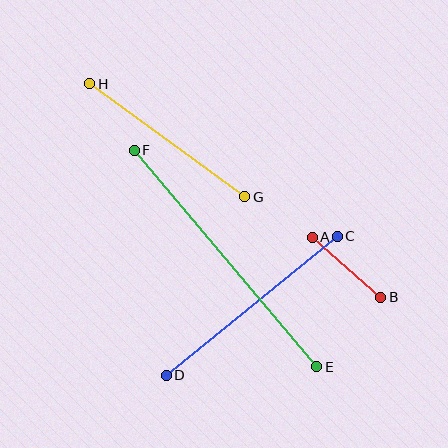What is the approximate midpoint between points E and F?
The midpoint is at approximately (226, 259) pixels.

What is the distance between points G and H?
The distance is approximately 192 pixels.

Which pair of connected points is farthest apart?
Points E and F are farthest apart.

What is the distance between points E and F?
The distance is approximately 283 pixels.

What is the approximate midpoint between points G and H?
The midpoint is at approximately (167, 140) pixels.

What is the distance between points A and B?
The distance is approximately 91 pixels.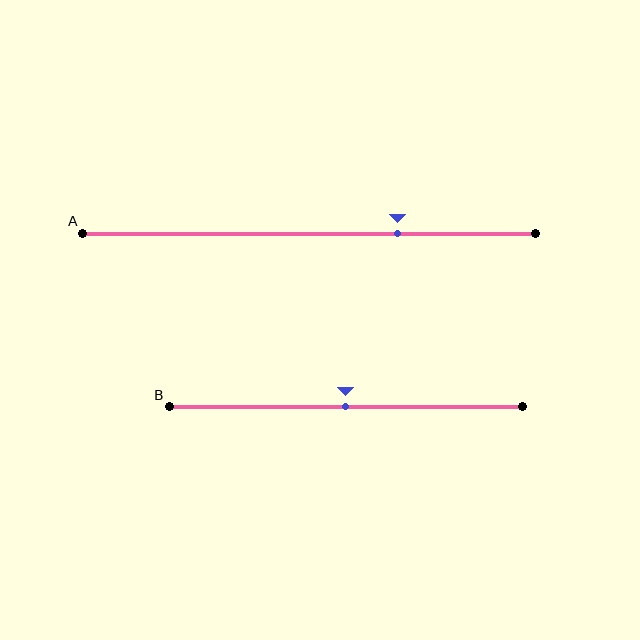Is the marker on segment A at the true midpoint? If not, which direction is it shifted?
No, the marker on segment A is shifted to the right by about 20% of the segment length.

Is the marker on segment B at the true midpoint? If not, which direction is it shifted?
Yes, the marker on segment B is at the true midpoint.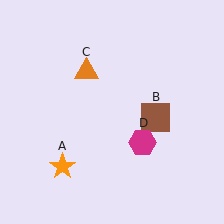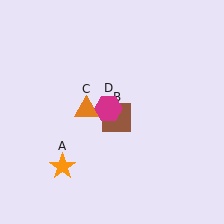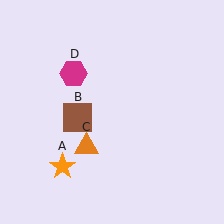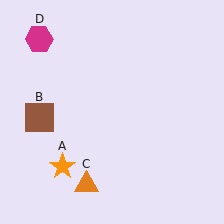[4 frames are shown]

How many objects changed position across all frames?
3 objects changed position: brown square (object B), orange triangle (object C), magenta hexagon (object D).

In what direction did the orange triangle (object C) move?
The orange triangle (object C) moved down.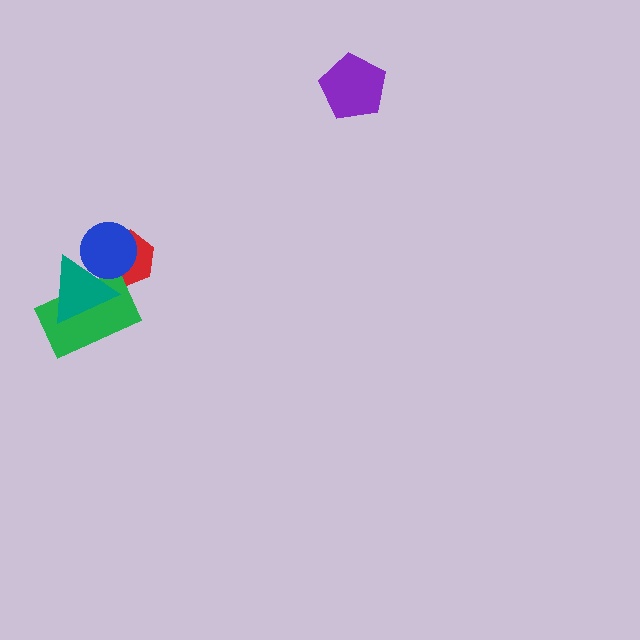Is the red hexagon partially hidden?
Yes, it is partially covered by another shape.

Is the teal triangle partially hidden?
No, no other shape covers it.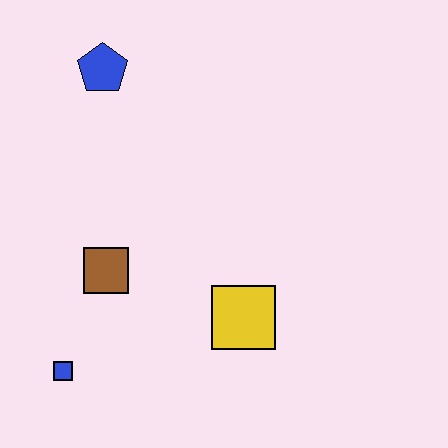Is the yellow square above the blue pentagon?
No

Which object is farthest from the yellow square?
The blue pentagon is farthest from the yellow square.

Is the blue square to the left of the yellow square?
Yes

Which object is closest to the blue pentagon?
The brown square is closest to the blue pentagon.